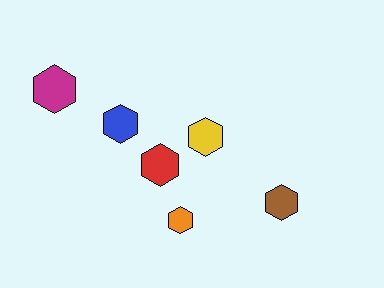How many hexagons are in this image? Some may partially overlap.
There are 6 hexagons.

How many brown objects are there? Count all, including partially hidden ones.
There is 1 brown object.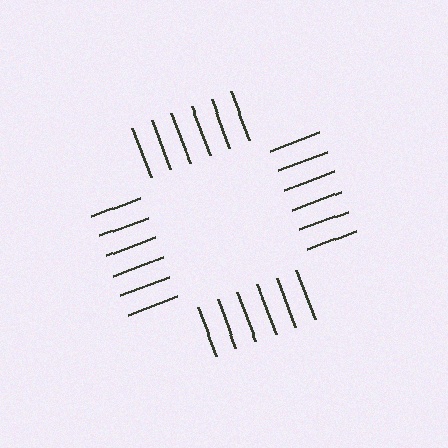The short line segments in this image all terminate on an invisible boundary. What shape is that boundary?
An illusory square — the line segments terminate on its edges but no continuous stroke is drawn.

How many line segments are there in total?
24 — 6 along each of the 4 edges.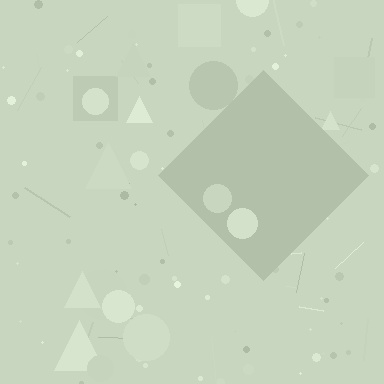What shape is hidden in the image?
A diamond is hidden in the image.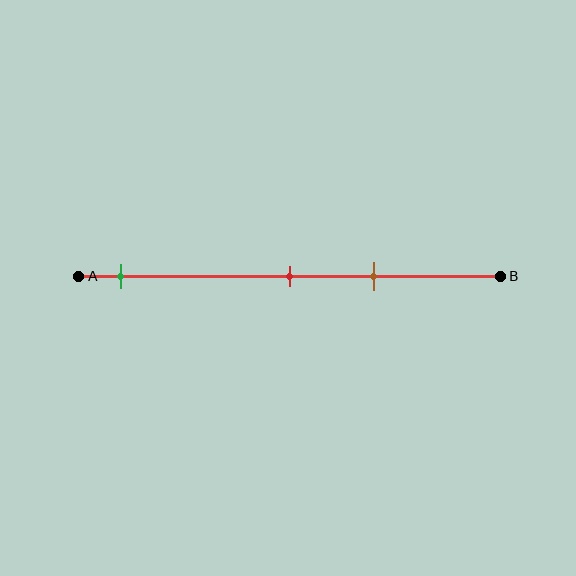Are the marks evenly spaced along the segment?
No, the marks are not evenly spaced.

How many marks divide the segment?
There are 3 marks dividing the segment.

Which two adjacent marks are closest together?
The red and brown marks are the closest adjacent pair.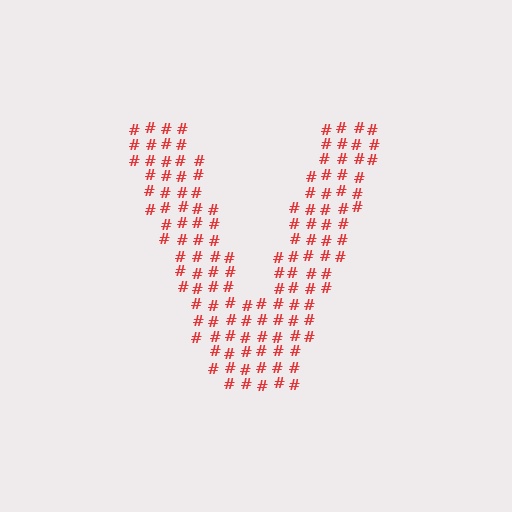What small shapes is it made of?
It is made of small hash symbols.